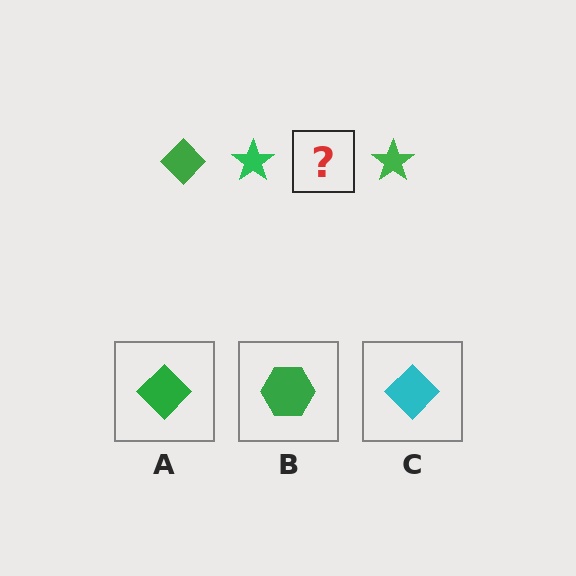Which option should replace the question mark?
Option A.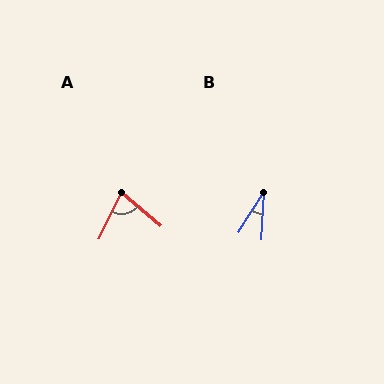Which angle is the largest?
A, at approximately 74 degrees.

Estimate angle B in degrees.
Approximately 30 degrees.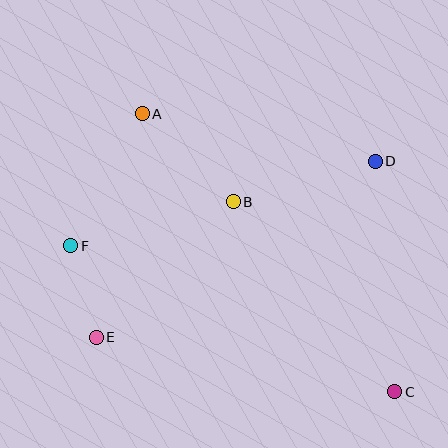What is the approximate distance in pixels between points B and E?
The distance between B and E is approximately 193 pixels.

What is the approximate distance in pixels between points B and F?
The distance between B and F is approximately 168 pixels.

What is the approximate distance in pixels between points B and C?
The distance between B and C is approximately 249 pixels.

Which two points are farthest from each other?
Points A and C are farthest from each other.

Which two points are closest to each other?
Points E and F are closest to each other.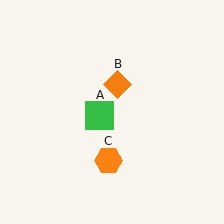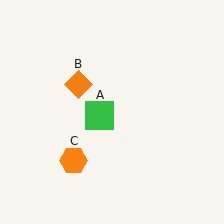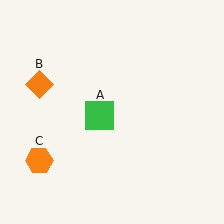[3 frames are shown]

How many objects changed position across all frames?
2 objects changed position: orange diamond (object B), orange hexagon (object C).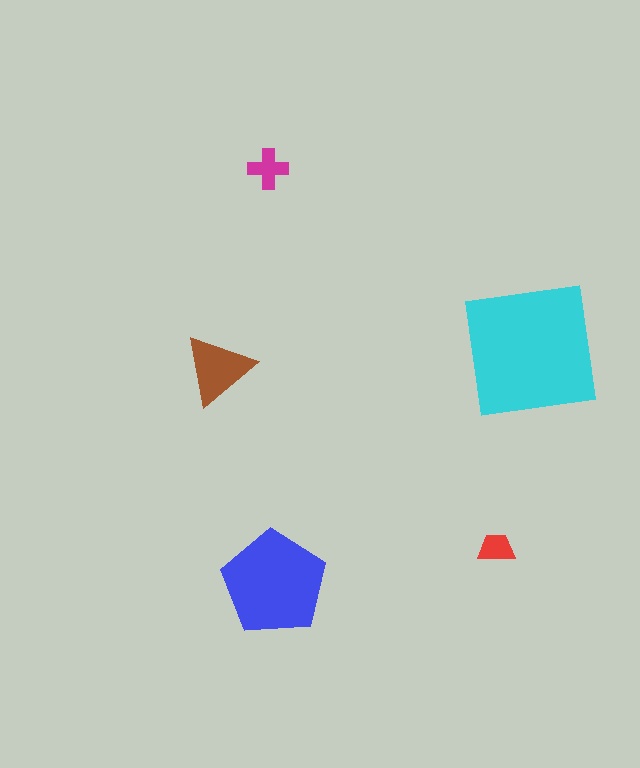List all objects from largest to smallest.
The cyan square, the blue pentagon, the brown triangle, the magenta cross, the red trapezoid.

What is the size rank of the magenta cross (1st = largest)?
4th.